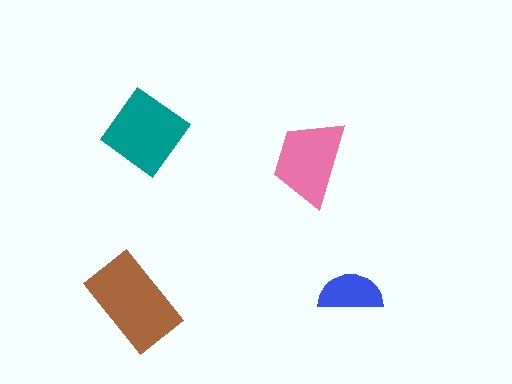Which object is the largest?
The brown rectangle.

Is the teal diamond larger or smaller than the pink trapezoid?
Larger.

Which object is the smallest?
The blue semicircle.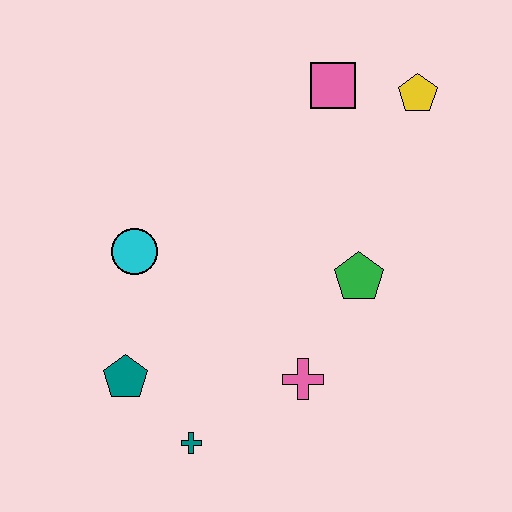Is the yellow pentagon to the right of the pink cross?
Yes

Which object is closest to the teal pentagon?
The teal cross is closest to the teal pentagon.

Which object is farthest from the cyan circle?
The yellow pentagon is farthest from the cyan circle.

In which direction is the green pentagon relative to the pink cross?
The green pentagon is above the pink cross.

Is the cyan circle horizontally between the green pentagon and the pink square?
No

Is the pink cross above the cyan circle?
No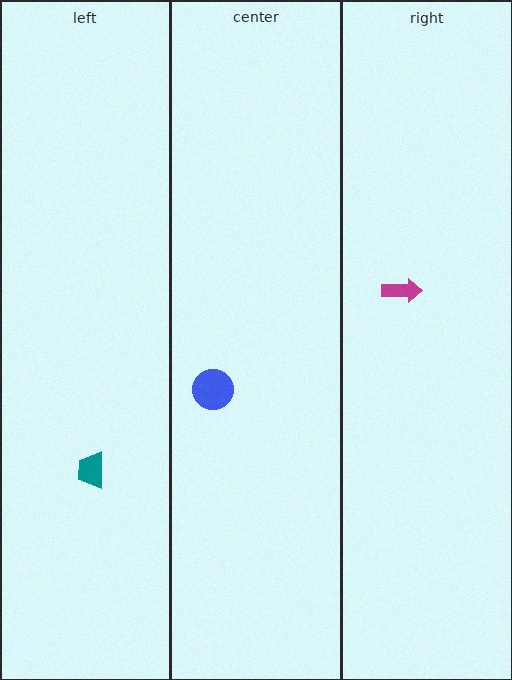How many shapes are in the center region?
1.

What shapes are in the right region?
The magenta arrow.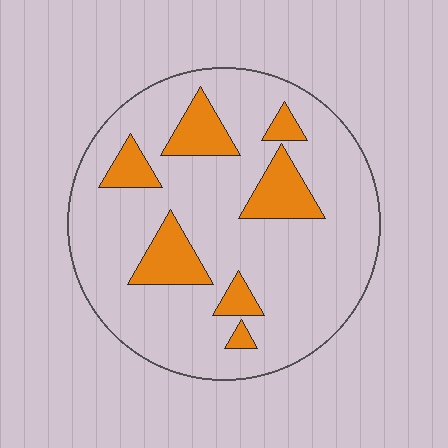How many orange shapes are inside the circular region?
7.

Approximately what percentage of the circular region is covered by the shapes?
Approximately 20%.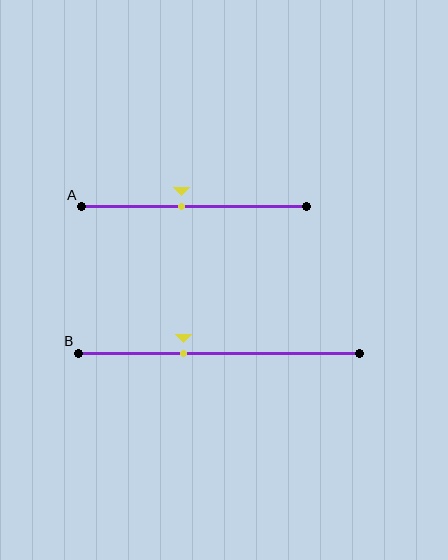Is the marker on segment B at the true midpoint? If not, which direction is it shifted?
No, the marker on segment B is shifted to the left by about 13% of the segment length.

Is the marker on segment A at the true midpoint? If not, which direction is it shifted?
No, the marker on segment A is shifted to the left by about 5% of the segment length.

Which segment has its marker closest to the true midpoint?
Segment A has its marker closest to the true midpoint.